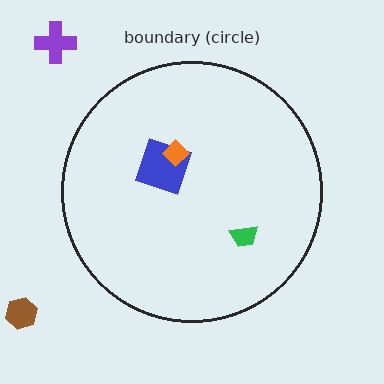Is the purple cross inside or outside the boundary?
Outside.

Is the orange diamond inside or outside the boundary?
Inside.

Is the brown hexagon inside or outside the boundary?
Outside.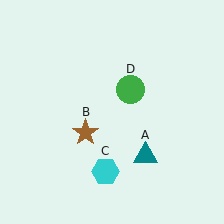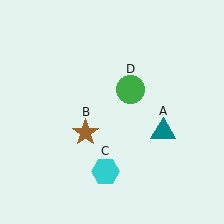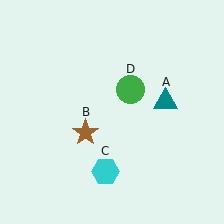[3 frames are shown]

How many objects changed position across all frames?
1 object changed position: teal triangle (object A).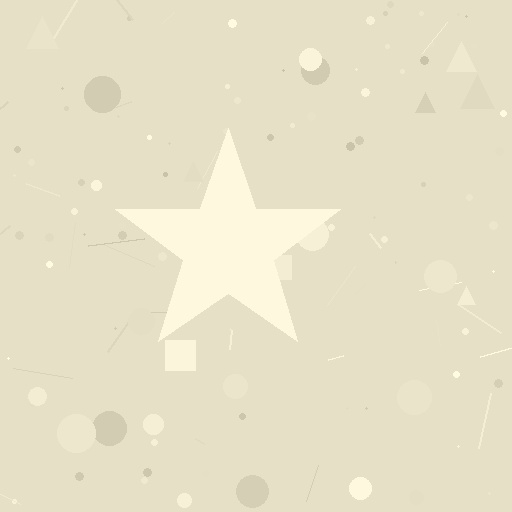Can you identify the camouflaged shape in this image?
The camouflaged shape is a star.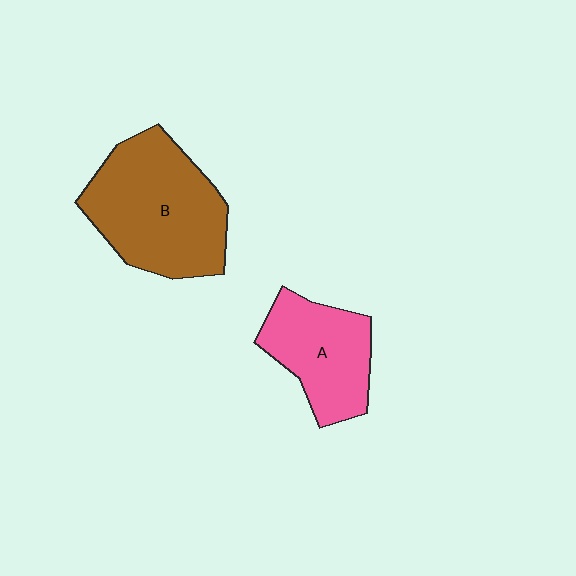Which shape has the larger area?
Shape B (brown).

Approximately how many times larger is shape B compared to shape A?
Approximately 1.5 times.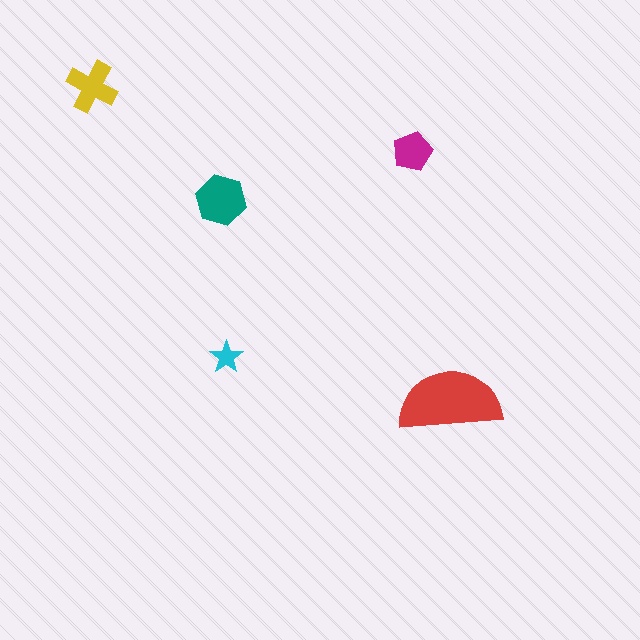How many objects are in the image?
There are 5 objects in the image.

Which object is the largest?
The red semicircle.